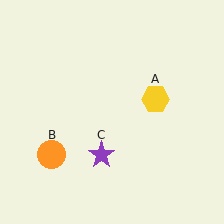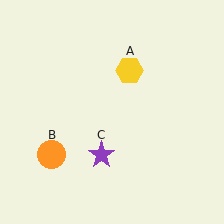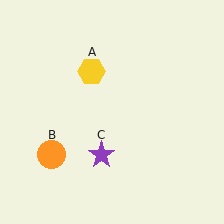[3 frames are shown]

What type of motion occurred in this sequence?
The yellow hexagon (object A) rotated counterclockwise around the center of the scene.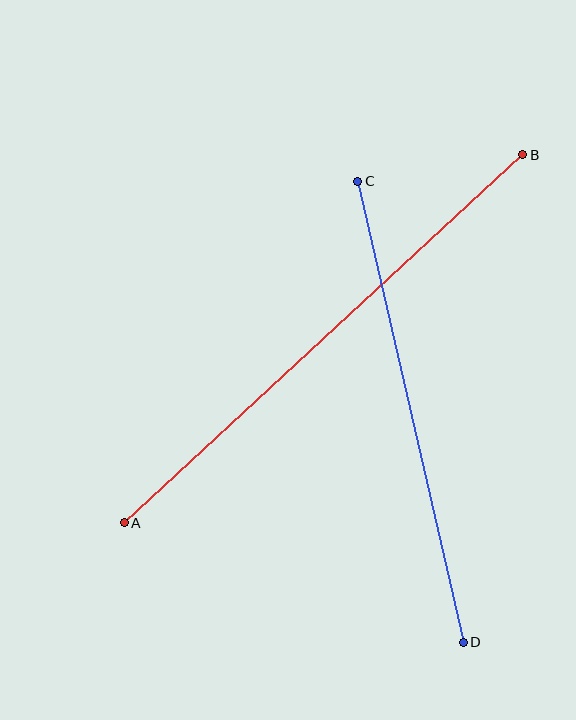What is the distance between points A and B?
The distance is approximately 543 pixels.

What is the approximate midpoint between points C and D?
The midpoint is at approximately (410, 412) pixels.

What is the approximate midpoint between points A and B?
The midpoint is at approximately (324, 339) pixels.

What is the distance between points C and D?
The distance is approximately 473 pixels.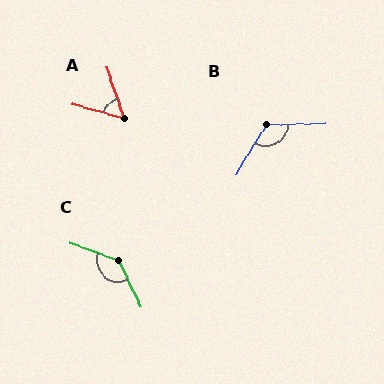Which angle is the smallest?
A, at approximately 56 degrees.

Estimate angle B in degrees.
Approximately 123 degrees.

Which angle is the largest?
C, at approximately 136 degrees.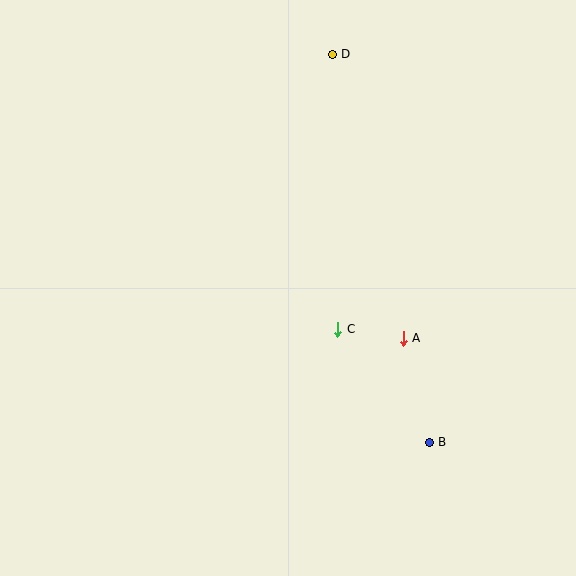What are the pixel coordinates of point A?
Point A is at (403, 338).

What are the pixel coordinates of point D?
Point D is at (332, 54).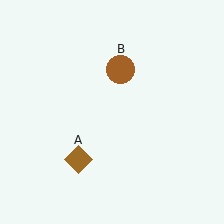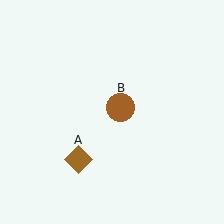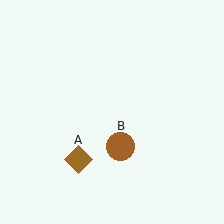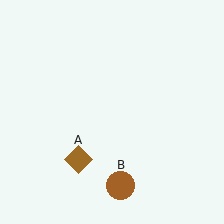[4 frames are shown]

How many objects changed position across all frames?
1 object changed position: brown circle (object B).